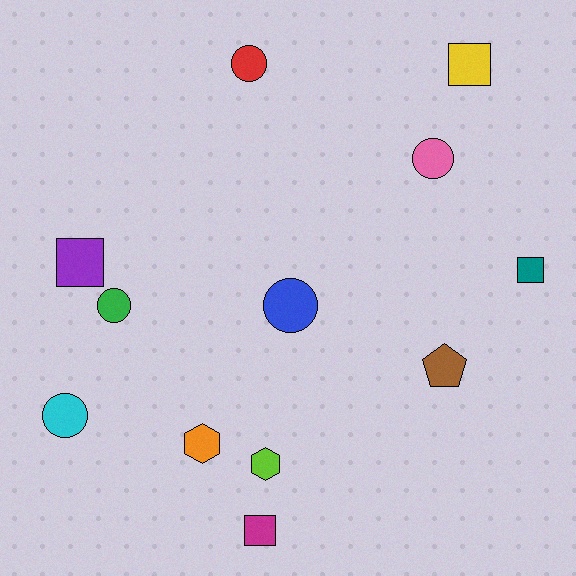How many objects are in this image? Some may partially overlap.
There are 12 objects.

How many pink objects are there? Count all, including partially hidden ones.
There is 1 pink object.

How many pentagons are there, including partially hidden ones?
There is 1 pentagon.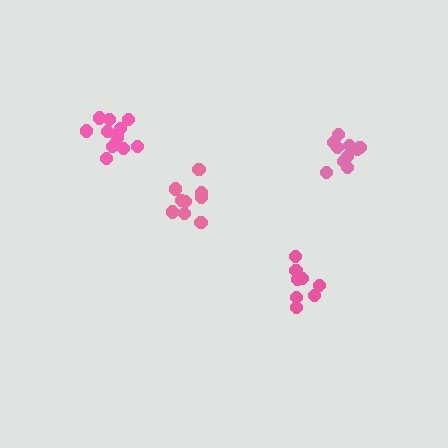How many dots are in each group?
Group 1: 12 dots, Group 2: 9 dots, Group 3: 8 dots, Group 4: 11 dots (40 total).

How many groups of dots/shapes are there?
There are 4 groups.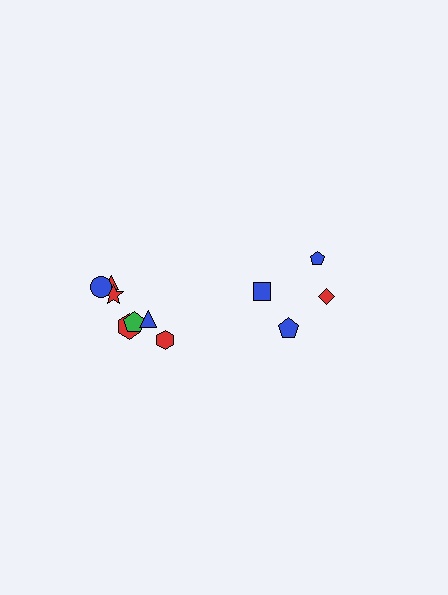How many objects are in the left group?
There are 7 objects.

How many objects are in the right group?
There are 4 objects.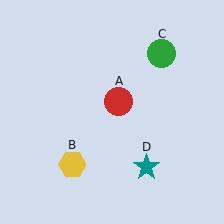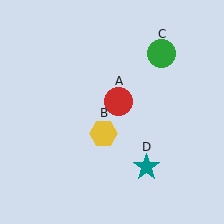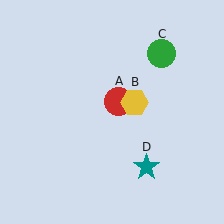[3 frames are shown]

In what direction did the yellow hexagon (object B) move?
The yellow hexagon (object B) moved up and to the right.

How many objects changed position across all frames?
1 object changed position: yellow hexagon (object B).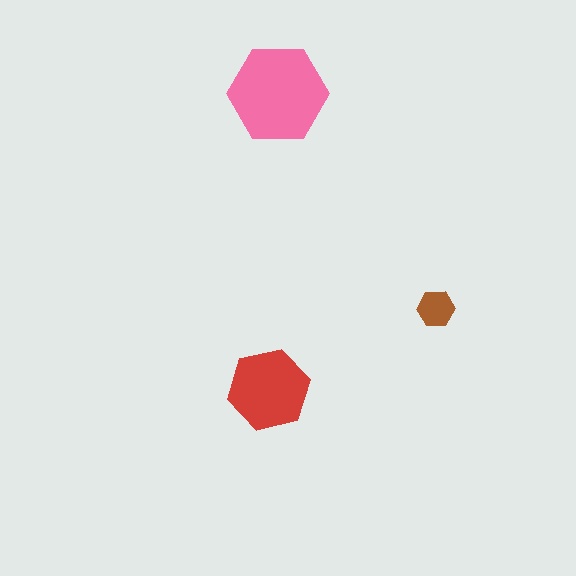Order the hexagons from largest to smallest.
the pink one, the red one, the brown one.